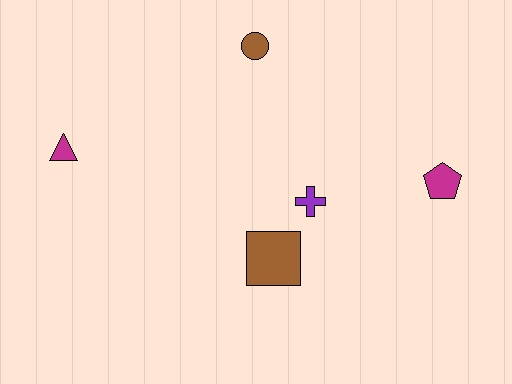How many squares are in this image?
There is 1 square.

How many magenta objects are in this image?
There are 2 magenta objects.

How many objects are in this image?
There are 5 objects.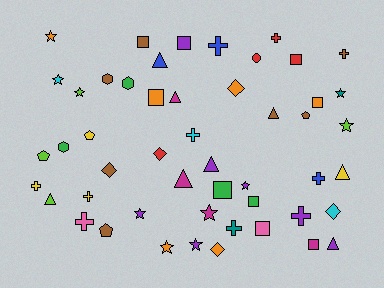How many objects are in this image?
There are 50 objects.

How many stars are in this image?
There are 10 stars.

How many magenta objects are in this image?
There are 4 magenta objects.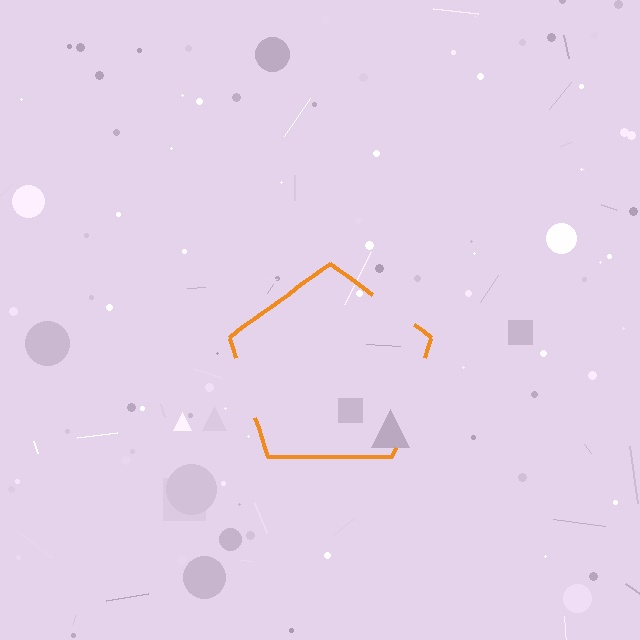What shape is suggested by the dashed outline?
The dashed outline suggests a pentagon.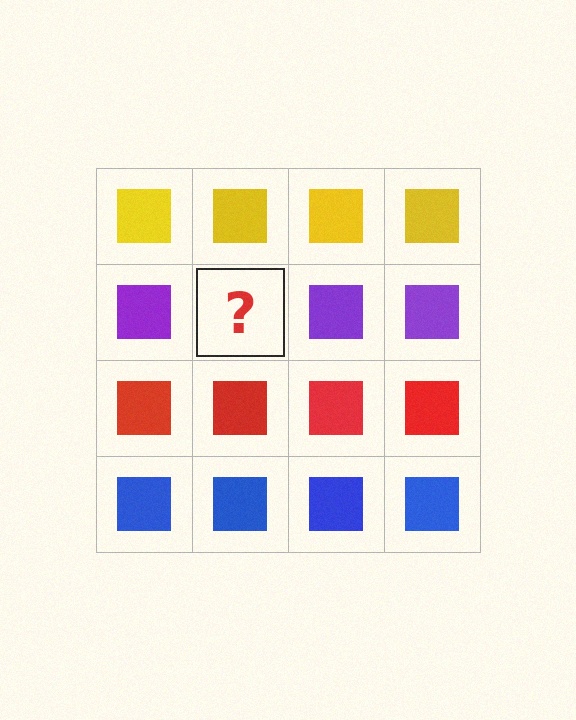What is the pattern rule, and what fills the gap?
The rule is that each row has a consistent color. The gap should be filled with a purple square.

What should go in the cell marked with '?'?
The missing cell should contain a purple square.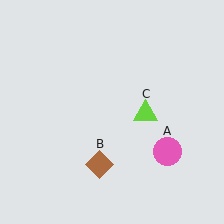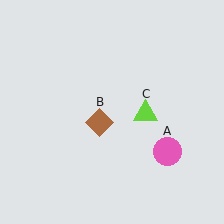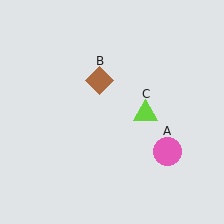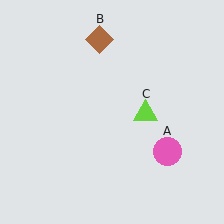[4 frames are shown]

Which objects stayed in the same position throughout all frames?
Pink circle (object A) and lime triangle (object C) remained stationary.